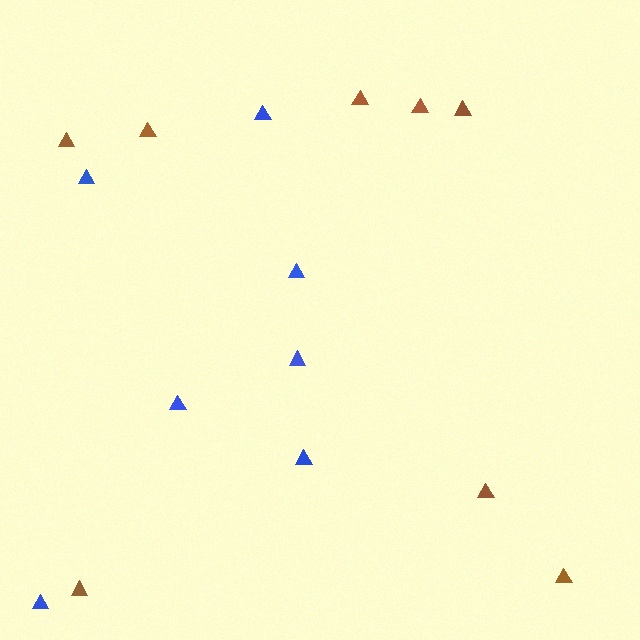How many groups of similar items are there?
There are 2 groups: one group of blue triangles (7) and one group of brown triangles (8).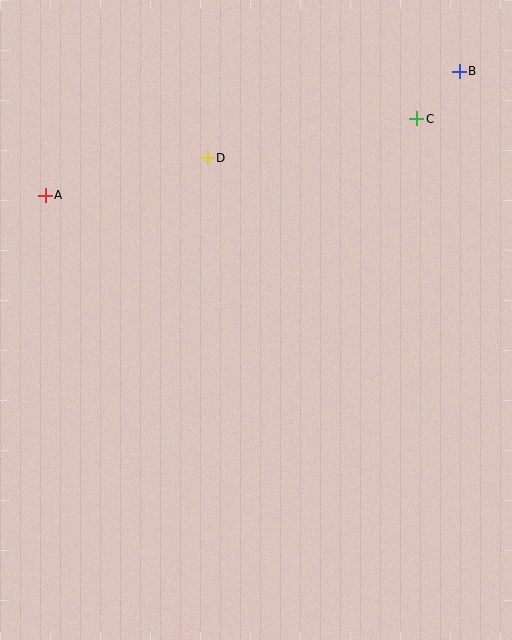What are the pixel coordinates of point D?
Point D is at (207, 158).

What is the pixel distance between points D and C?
The distance between D and C is 213 pixels.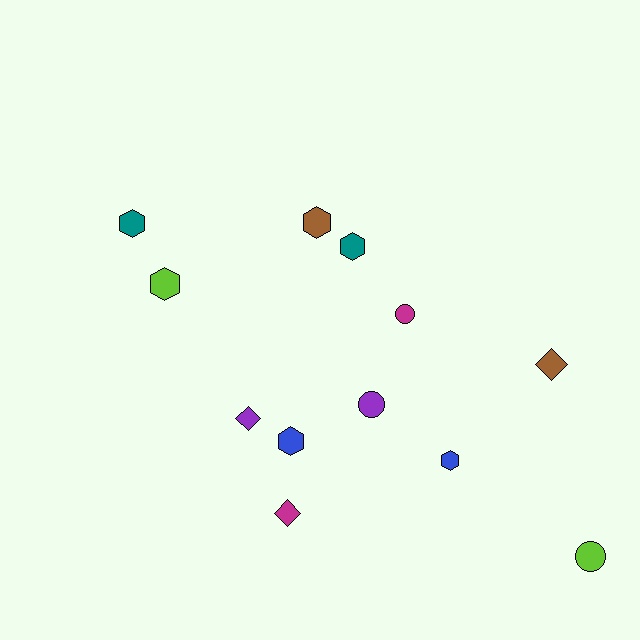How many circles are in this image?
There are 3 circles.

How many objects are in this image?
There are 12 objects.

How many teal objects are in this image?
There are 2 teal objects.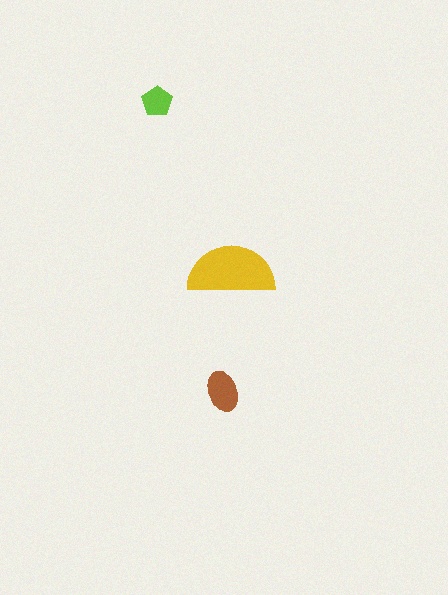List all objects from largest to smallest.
The yellow semicircle, the brown ellipse, the lime pentagon.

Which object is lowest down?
The brown ellipse is bottommost.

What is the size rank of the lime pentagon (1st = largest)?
3rd.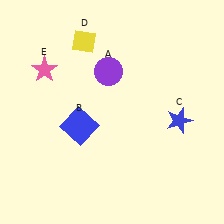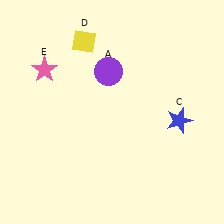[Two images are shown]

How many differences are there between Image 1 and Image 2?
There is 1 difference between the two images.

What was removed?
The blue square (B) was removed in Image 2.